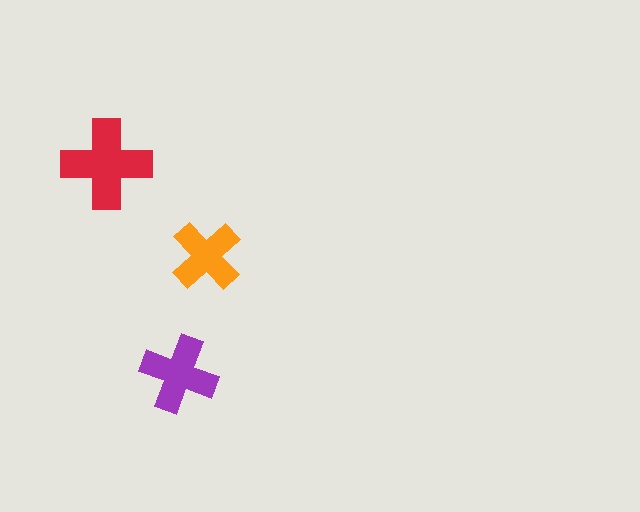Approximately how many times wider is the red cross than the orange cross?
About 1.5 times wider.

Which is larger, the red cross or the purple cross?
The red one.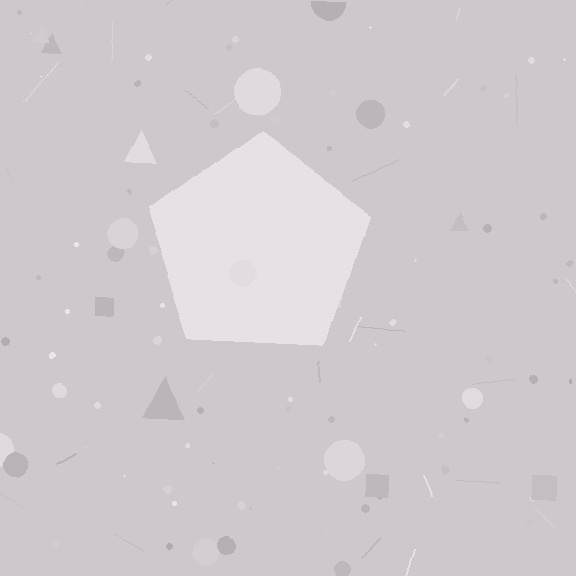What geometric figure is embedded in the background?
A pentagon is embedded in the background.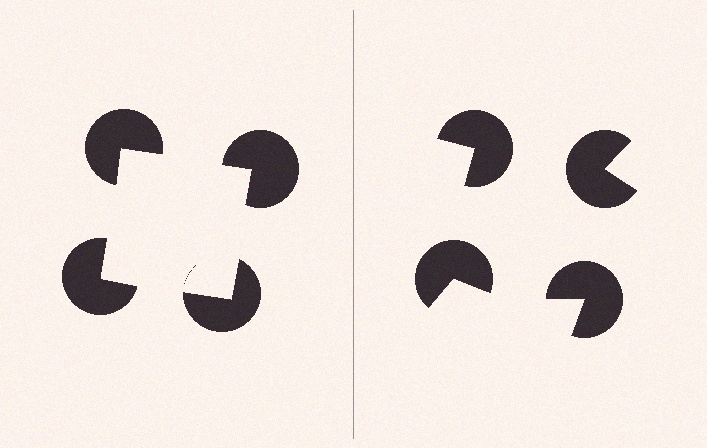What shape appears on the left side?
An illusory square.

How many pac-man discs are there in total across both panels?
8 — 4 on each side.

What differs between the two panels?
The pac-man discs are positioned identically on both sides; only the wedge orientations differ. On the left they align to a square; on the right they are misaligned.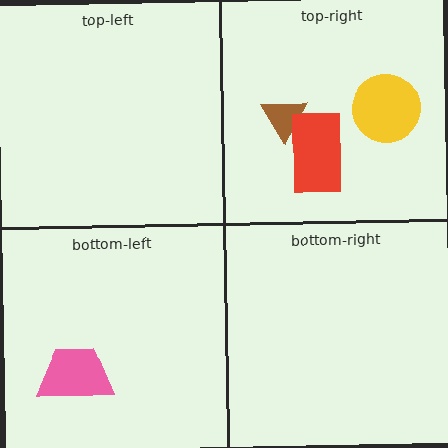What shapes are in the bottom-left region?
The pink trapezoid.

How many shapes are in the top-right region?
3.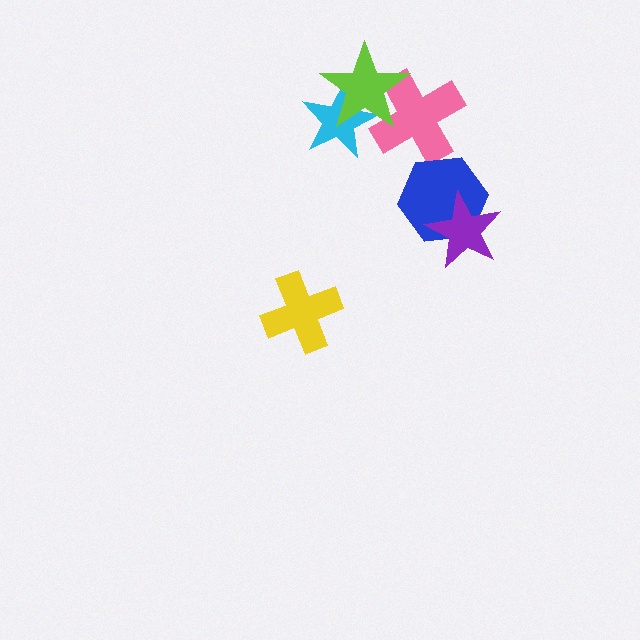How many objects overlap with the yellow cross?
0 objects overlap with the yellow cross.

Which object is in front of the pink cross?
The lime star is in front of the pink cross.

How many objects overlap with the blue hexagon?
1 object overlaps with the blue hexagon.